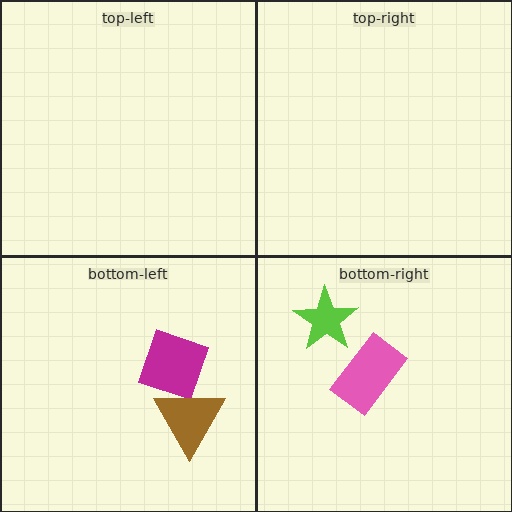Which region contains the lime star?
The bottom-right region.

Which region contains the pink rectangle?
The bottom-right region.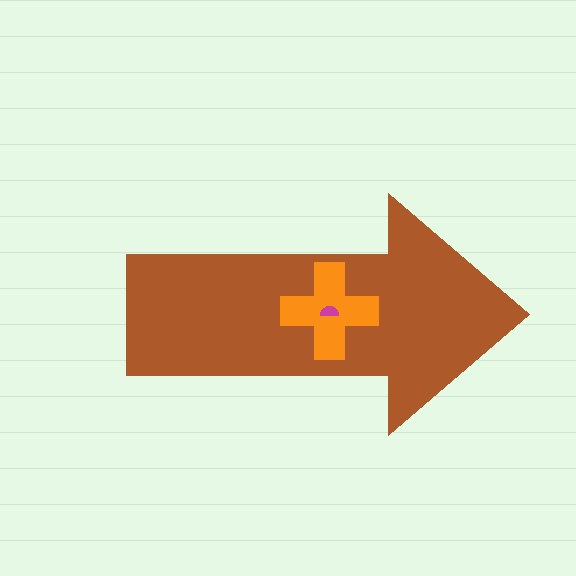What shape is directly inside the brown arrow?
The orange cross.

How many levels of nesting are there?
3.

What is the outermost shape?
The brown arrow.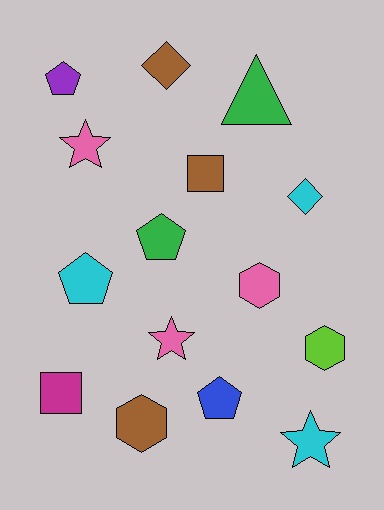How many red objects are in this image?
There are no red objects.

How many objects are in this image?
There are 15 objects.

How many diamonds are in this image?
There are 2 diamonds.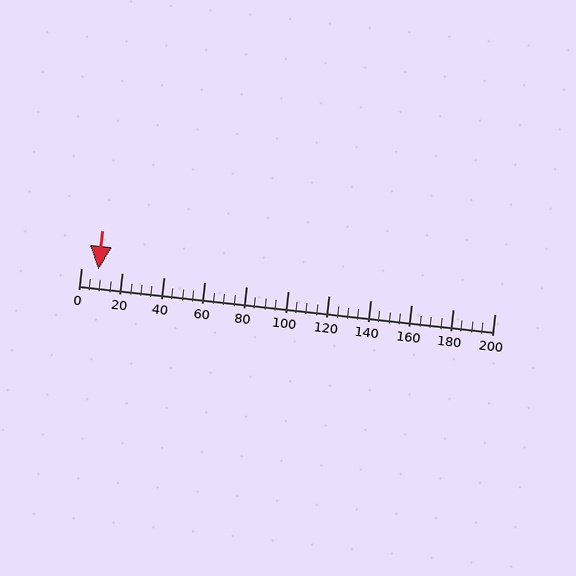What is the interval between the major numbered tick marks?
The major tick marks are spaced 20 units apart.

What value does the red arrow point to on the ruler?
The red arrow points to approximately 9.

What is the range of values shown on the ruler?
The ruler shows values from 0 to 200.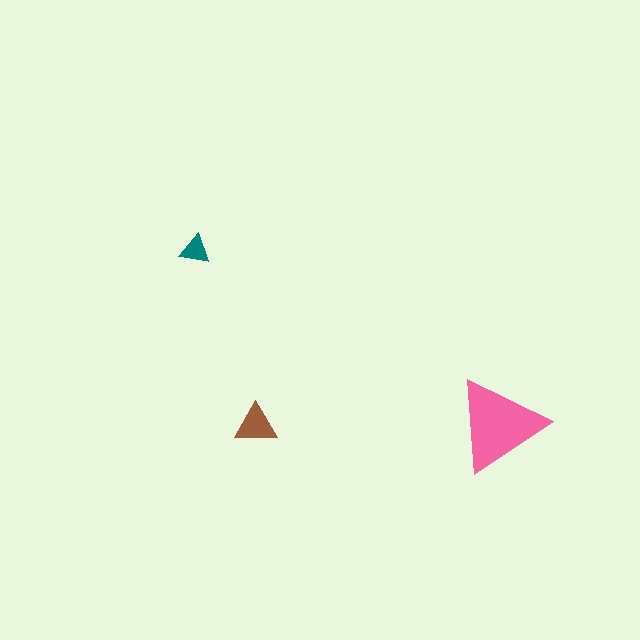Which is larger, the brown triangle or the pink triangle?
The pink one.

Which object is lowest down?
The brown triangle is bottommost.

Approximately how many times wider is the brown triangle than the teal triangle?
About 1.5 times wider.